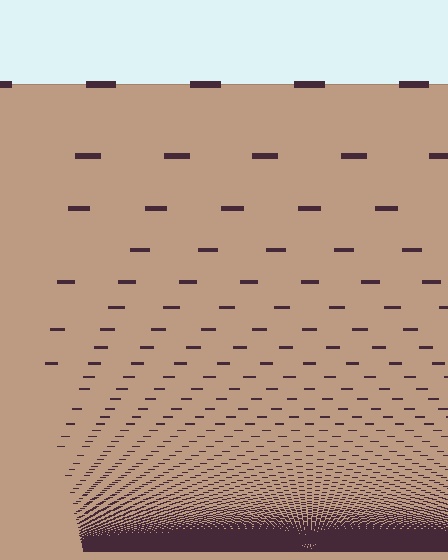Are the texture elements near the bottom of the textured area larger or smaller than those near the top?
Smaller. The gradient is inverted — elements near the bottom are smaller and denser.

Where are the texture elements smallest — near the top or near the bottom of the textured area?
Near the bottom.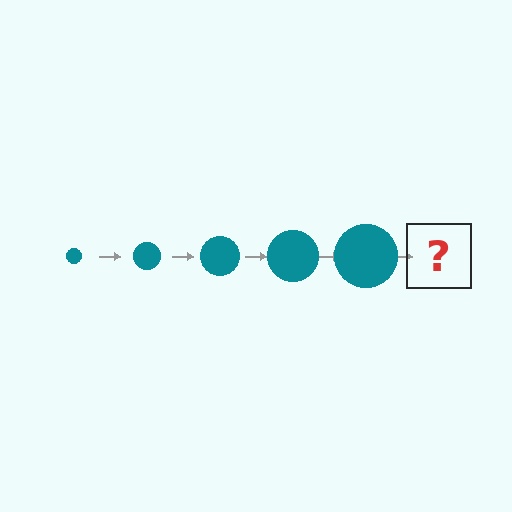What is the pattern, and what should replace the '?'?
The pattern is that the circle gets progressively larger each step. The '?' should be a teal circle, larger than the previous one.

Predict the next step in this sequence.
The next step is a teal circle, larger than the previous one.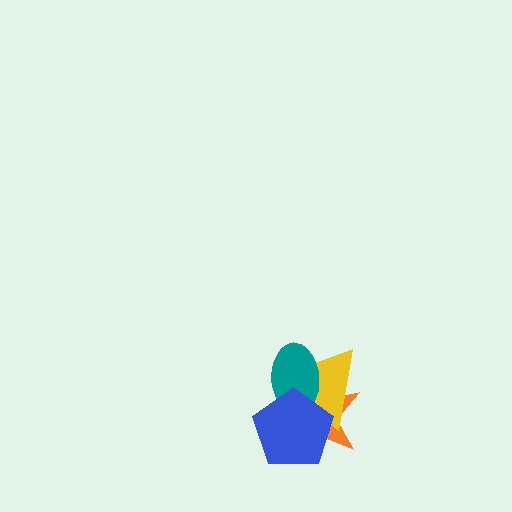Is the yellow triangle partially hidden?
Yes, it is partially covered by another shape.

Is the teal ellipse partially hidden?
Yes, it is partially covered by another shape.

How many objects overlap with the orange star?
3 objects overlap with the orange star.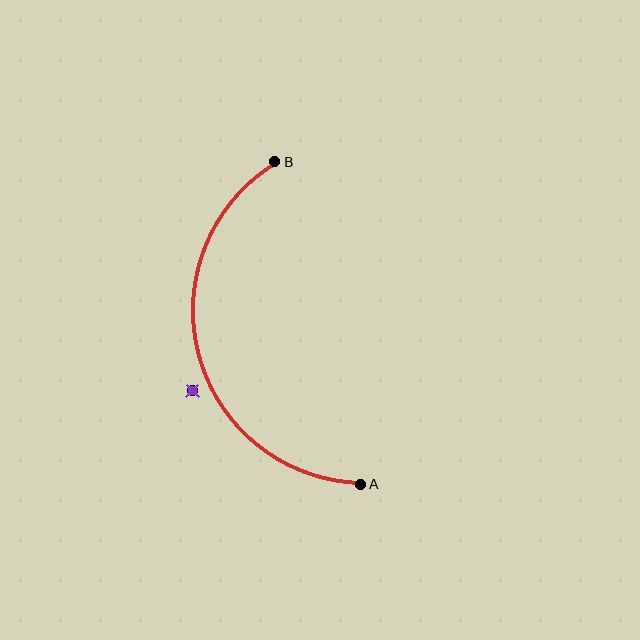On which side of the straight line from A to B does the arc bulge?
The arc bulges to the left of the straight line connecting A and B.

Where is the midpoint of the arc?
The arc midpoint is the point on the curve farthest from the straight line joining A and B. It sits to the left of that line.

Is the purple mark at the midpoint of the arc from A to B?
No — the purple mark does not lie on the arc at all. It sits slightly outside the curve.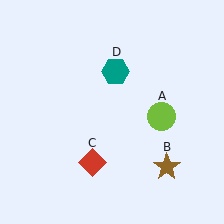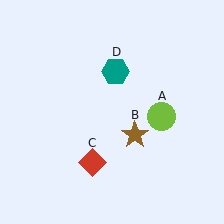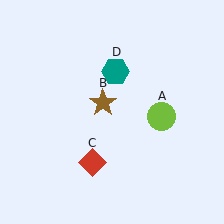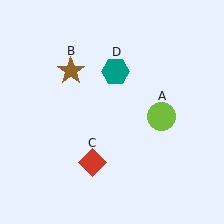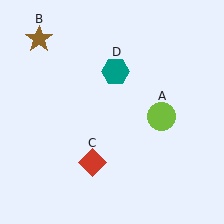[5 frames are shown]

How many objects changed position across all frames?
1 object changed position: brown star (object B).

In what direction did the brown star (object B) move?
The brown star (object B) moved up and to the left.